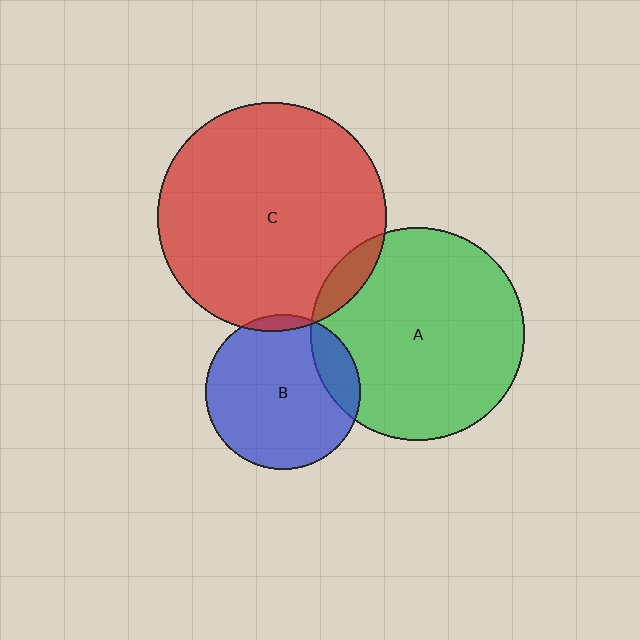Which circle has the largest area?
Circle C (red).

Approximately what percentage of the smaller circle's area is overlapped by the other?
Approximately 15%.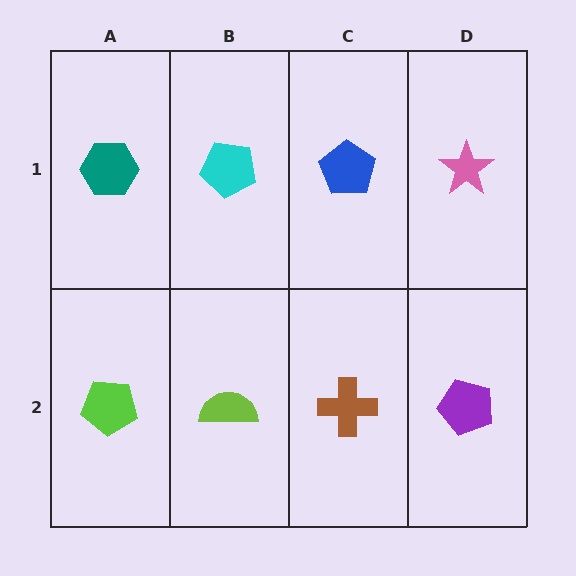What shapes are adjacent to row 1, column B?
A lime semicircle (row 2, column B), a teal hexagon (row 1, column A), a blue pentagon (row 1, column C).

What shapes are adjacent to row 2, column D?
A pink star (row 1, column D), a brown cross (row 2, column C).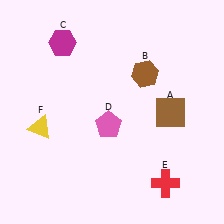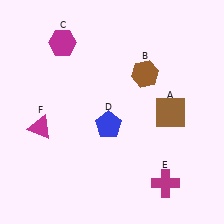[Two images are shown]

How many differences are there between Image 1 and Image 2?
There are 3 differences between the two images.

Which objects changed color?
D changed from pink to blue. E changed from red to magenta. F changed from yellow to magenta.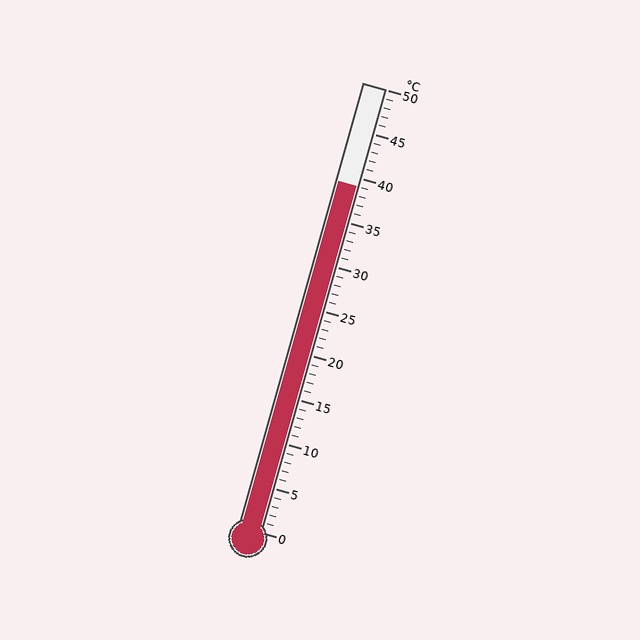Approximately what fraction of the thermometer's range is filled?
The thermometer is filled to approximately 80% of its range.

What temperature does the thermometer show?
The thermometer shows approximately 39°C.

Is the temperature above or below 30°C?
The temperature is above 30°C.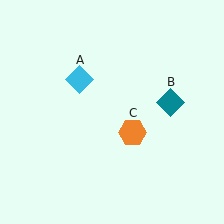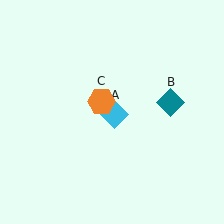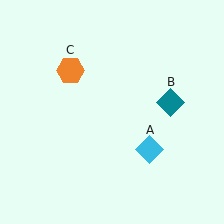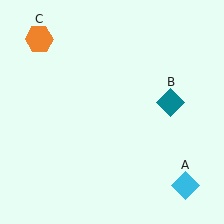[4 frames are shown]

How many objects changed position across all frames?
2 objects changed position: cyan diamond (object A), orange hexagon (object C).